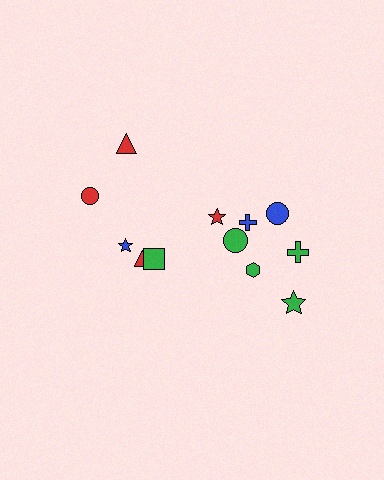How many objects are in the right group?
There are 7 objects.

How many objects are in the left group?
There are 5 objects.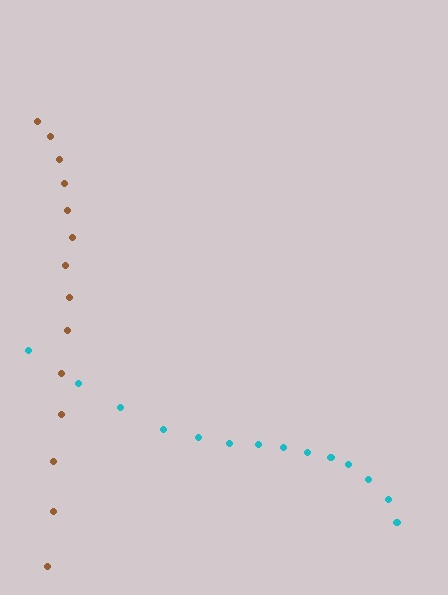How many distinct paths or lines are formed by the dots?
There are 2 distinct paths.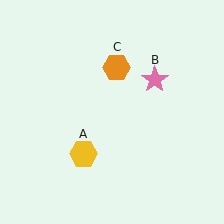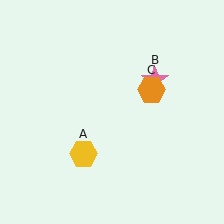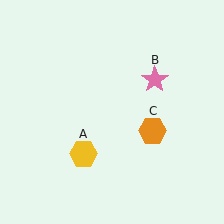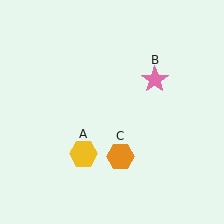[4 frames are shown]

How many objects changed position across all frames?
1 object changed position: orange hexagon (object C).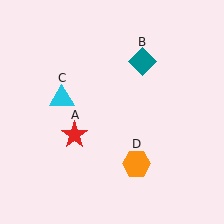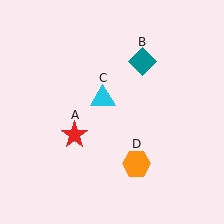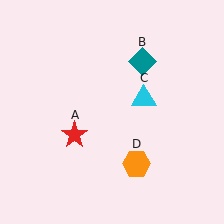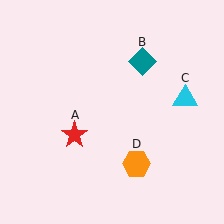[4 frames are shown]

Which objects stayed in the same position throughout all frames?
Red star (object A) and teal diamond (object B) and orange hexagon (object D) remained stationary.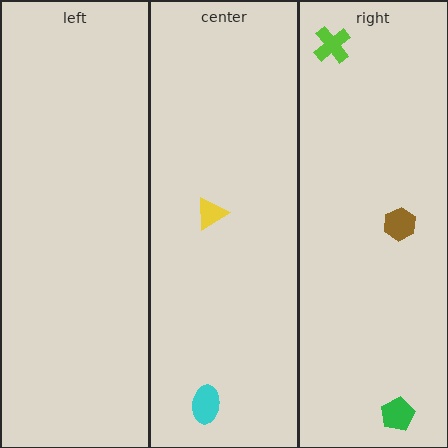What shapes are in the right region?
The brown hexagon, the lime cross, the green pentagon.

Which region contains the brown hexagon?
The right region.